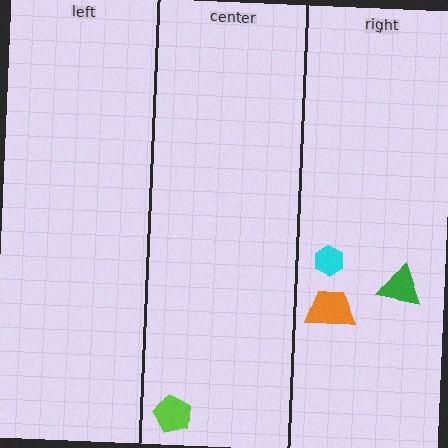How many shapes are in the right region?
3.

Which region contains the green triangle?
The right region.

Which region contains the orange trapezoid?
The right region.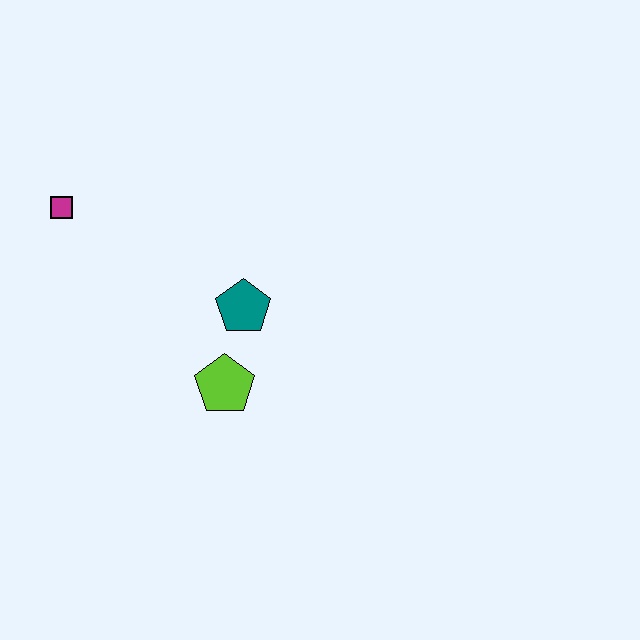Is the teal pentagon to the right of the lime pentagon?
Yes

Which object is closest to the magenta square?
The teal pentagon is closest to the magenta square.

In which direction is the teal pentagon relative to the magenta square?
The teal pentagon is to the right of the magenta square.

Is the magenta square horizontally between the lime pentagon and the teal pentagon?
No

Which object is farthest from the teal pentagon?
The magenta square is farthest from the teal pentagon.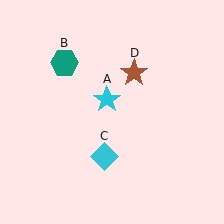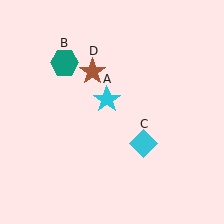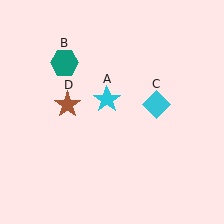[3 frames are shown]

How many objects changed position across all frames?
2 objects changed position: cyan diamond (object C), brown star (object D).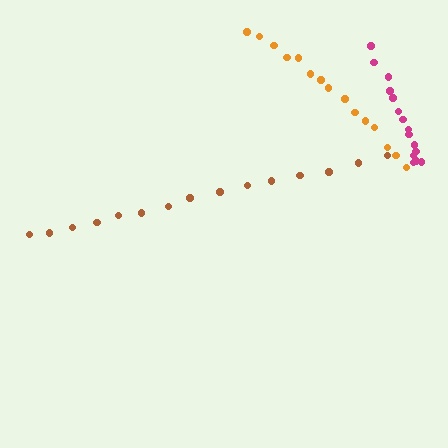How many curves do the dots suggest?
There are 3 distinct paths.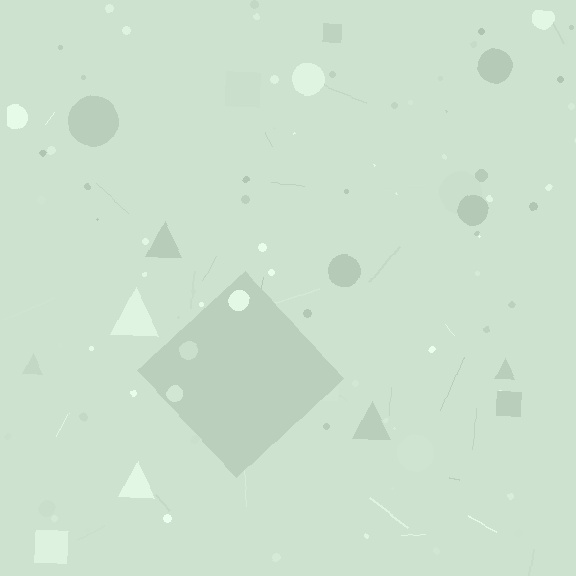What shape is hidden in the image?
A diamond is hidden in the image.